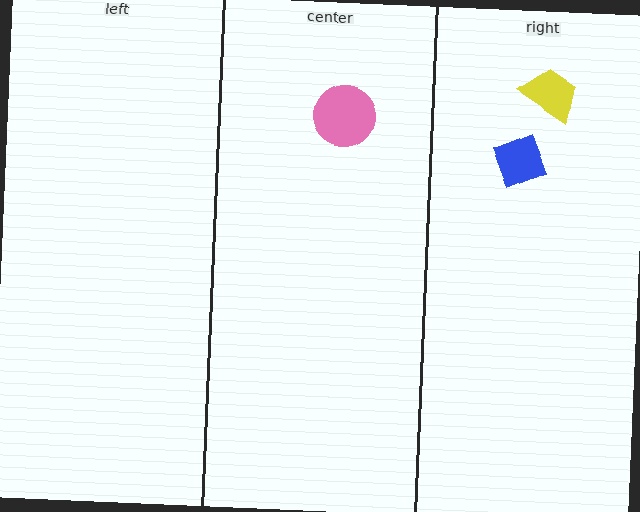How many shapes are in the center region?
1.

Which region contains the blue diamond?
The right region.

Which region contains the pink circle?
The center region.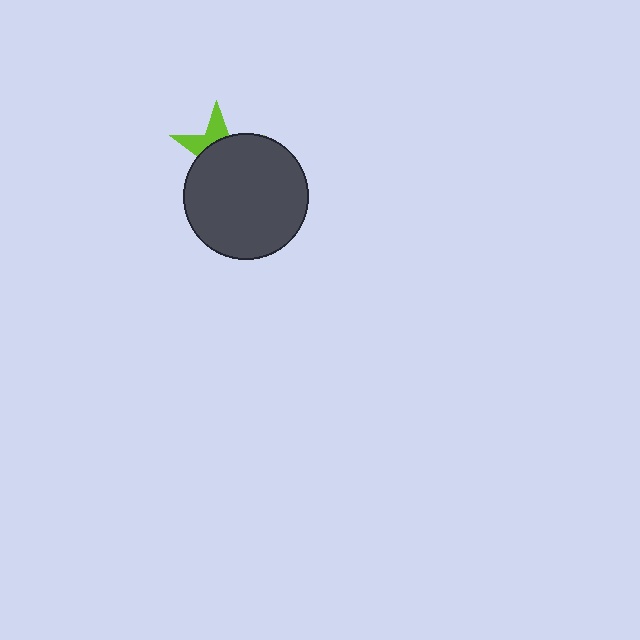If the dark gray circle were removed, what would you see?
You would see the complete lime star.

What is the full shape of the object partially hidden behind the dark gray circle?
The partially hidden object is a lime star.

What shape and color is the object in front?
The object in front is a dark gray circle.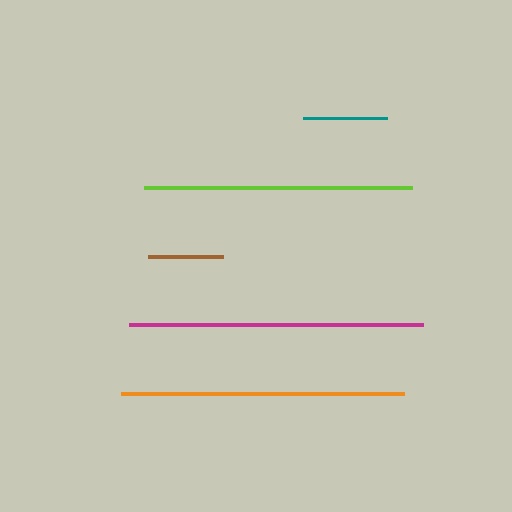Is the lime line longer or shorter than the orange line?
The orange line is longer than the lime line.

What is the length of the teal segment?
The teal segment is approximately 84 pixels long.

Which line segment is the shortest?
The brown line is the shortest at approximately 75 pixels.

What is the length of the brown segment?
The brown segment is approximately 75 pixels long.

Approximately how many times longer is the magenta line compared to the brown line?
The magenta line is approximately 3.9 times the length of the brown line.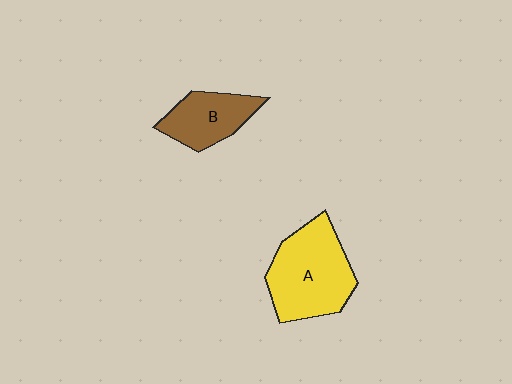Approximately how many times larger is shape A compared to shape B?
Approximately 1.7 times.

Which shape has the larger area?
Shape A (yellow).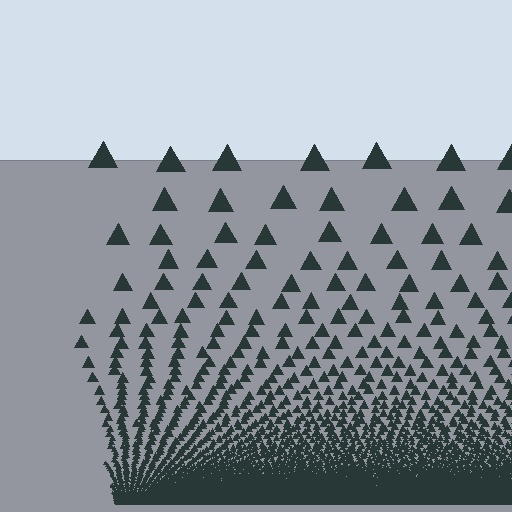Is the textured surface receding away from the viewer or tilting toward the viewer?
The surface appears to tilt toward the viewer. Texture elements get larger and sparser toward the top.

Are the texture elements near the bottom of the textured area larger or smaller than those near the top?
Smaller. The gradient is inverted — elements near the bottom are smaller and denser.